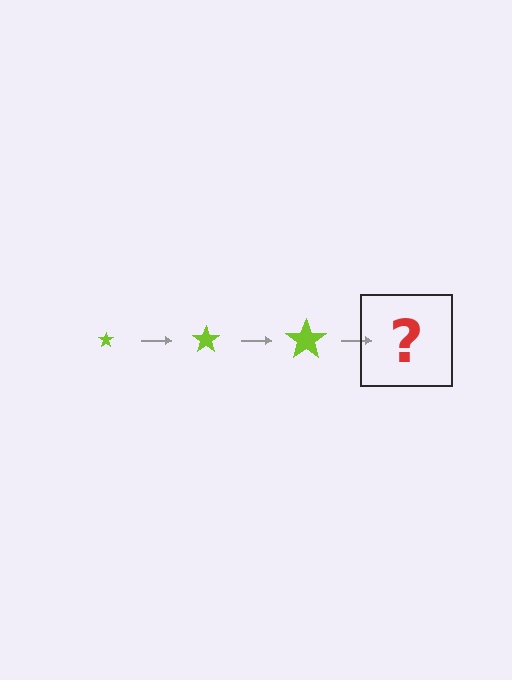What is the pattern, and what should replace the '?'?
The pattern is that the star gets progressively larger each step. The '?' should be a lime star, larger than the previous one.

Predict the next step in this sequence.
The next step is a lime star, larger than the previous one.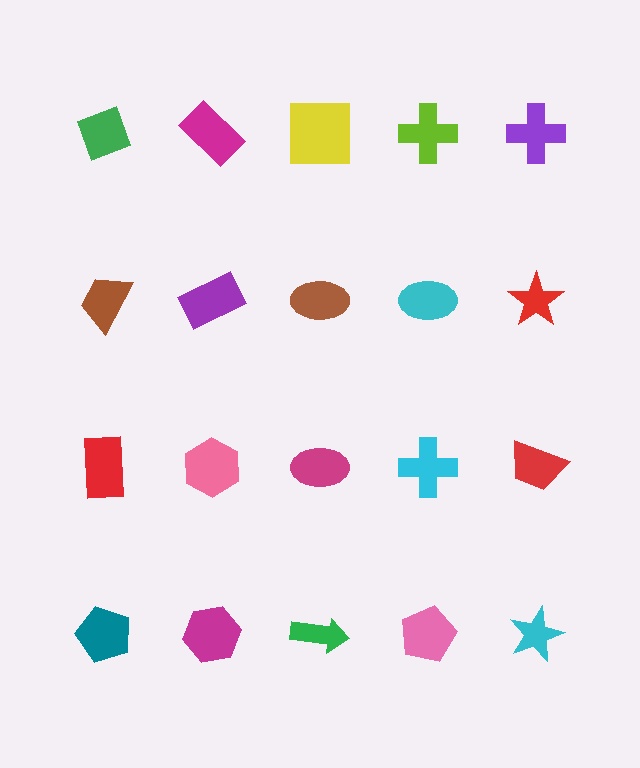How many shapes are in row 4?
5 shapes.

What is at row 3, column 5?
A red trapezoid.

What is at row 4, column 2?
A magenta hexagon.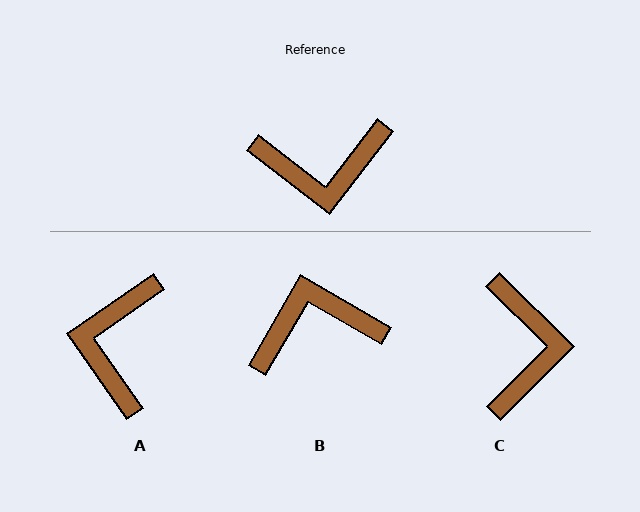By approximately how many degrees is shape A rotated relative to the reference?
Approximately 108 degrees clockwise.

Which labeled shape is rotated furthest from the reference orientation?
B, about 173 degrees away.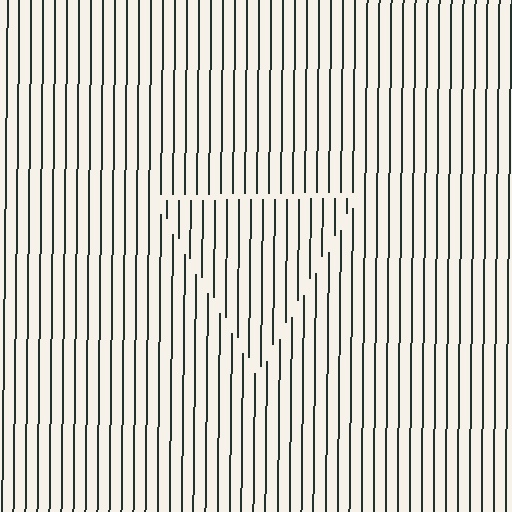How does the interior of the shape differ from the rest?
The interior of the shape contains the same grating, shifted by half a period — the contour is defined by the phase discontinuity where line-ends from the inner and outer gratings abut.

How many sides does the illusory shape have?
3 sides — the line-ends trace a triangle.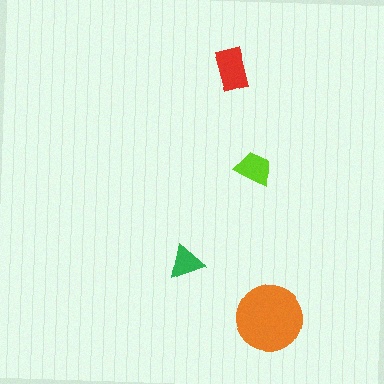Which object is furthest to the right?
The orange circle is rightmost.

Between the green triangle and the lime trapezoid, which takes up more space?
The lime trapezoid.